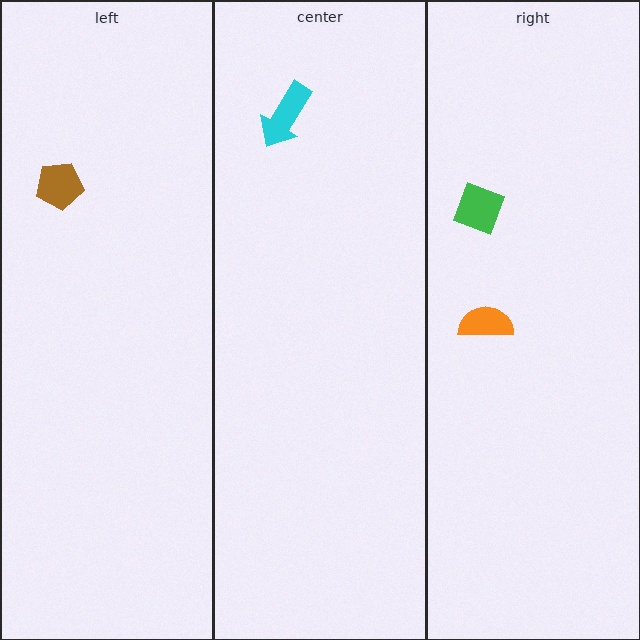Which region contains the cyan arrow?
The center region.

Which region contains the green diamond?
The right region.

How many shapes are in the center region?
1.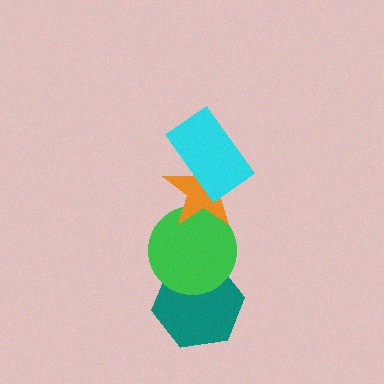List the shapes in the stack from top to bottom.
From top to bottom: the cyan rectangle, the orange star, the green circle, the teal hexagon.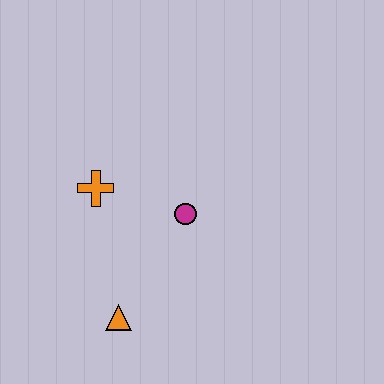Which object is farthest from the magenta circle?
The orange triangle is farthest from the magenta circle.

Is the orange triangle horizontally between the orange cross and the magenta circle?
Yes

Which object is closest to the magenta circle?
The orange cross is closest to the magenta circle.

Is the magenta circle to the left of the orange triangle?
No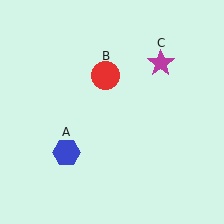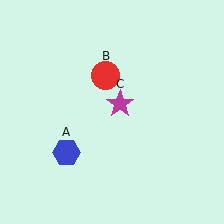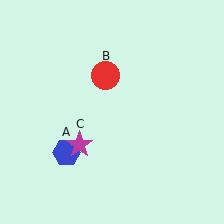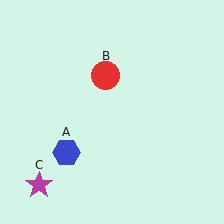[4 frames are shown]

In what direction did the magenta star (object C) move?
The magenta star (object C) moved down and to the left.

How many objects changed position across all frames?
1 object changed position: magenta star (object C).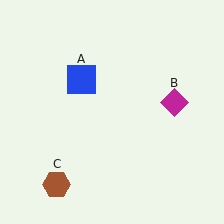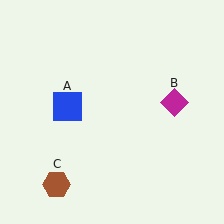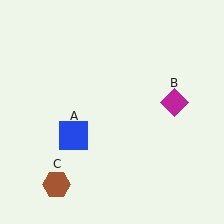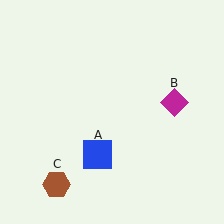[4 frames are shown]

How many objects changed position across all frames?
1 object changed position: blue square (object A).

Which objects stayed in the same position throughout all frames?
Magenta diamond (object B) and brown hexagon (object C) remained stationary.